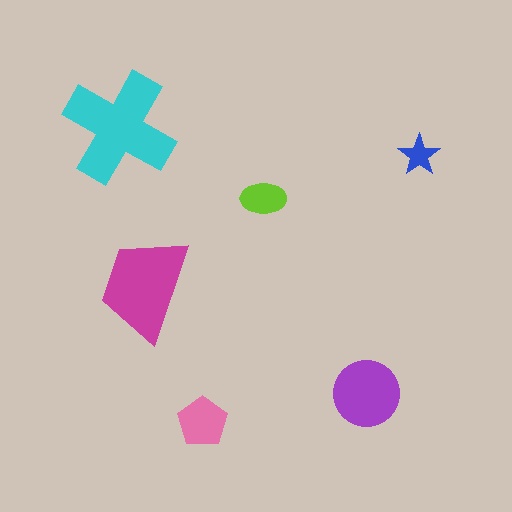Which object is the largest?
The cyan cross.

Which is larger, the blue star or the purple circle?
The purple circle.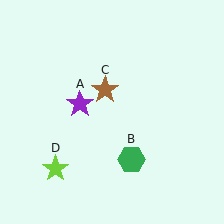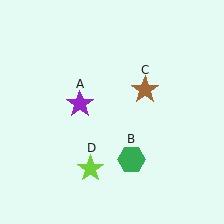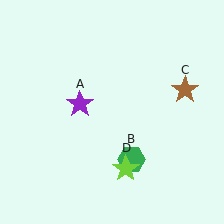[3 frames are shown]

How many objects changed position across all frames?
2 objects changed position: brown star (object C), lime star (object D).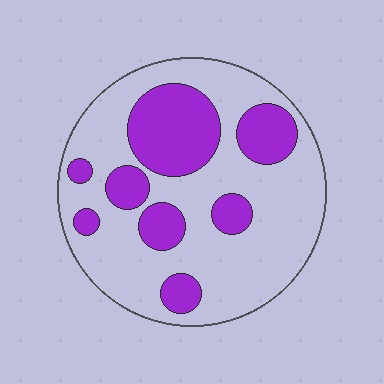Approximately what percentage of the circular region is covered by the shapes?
Approximately 30%.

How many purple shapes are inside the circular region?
8.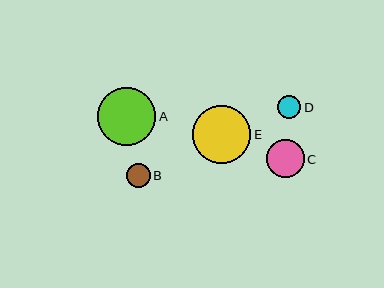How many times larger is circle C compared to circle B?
Circle C is approximately 1.5 times the size of circle B.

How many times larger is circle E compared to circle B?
Circle E is approximately 2.4 times the size of circle B.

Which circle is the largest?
Circle A is the largest with a size of approximately 58 pixels.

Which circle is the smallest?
Circle D is the smallest with a size of approximately 24 pixels.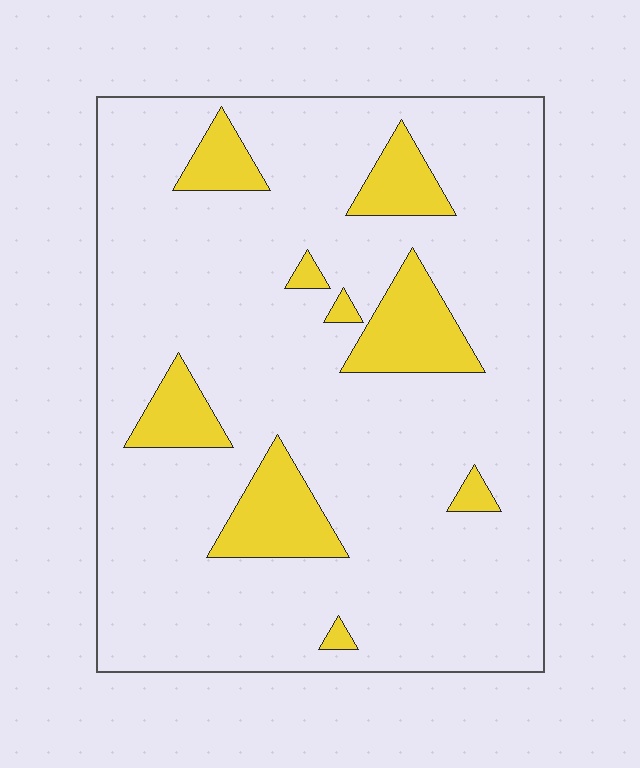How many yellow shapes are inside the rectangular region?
9.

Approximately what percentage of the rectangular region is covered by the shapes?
Approximately 15%.